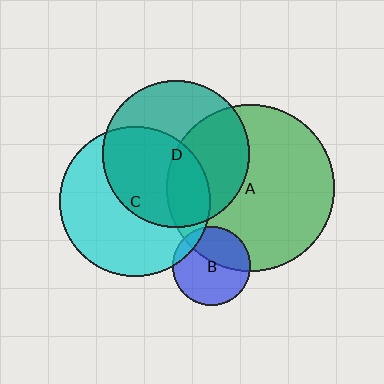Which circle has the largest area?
Circle A (green).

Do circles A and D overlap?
Yes.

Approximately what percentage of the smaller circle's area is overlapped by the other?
Approximately 40%.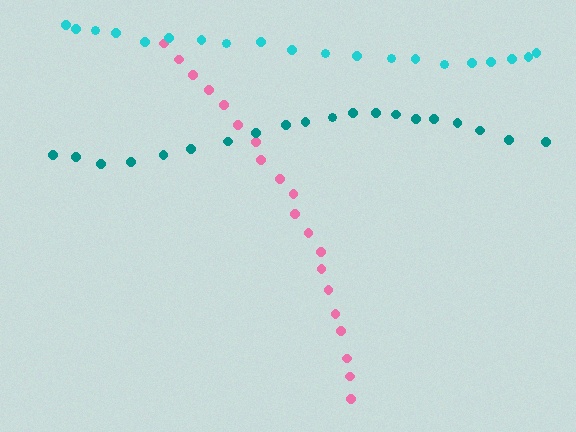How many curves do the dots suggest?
There are 3 distinct paths.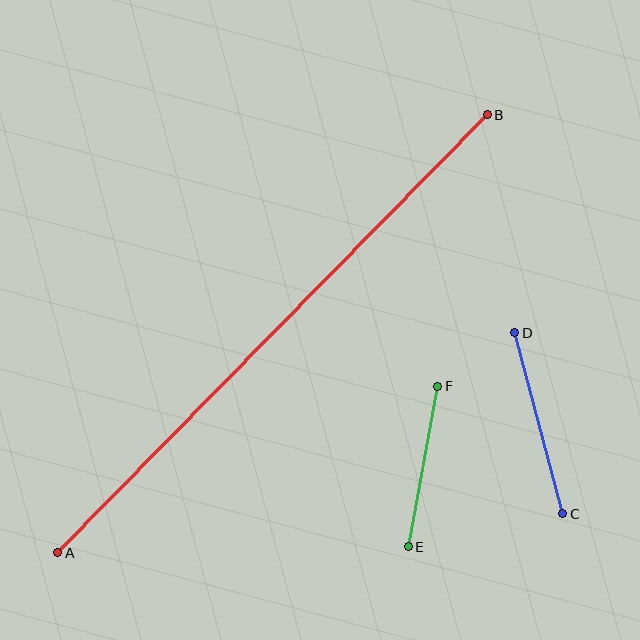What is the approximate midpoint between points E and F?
The midpoint is at approximately (423, 467) pixels.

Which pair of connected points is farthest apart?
Points A and B are farthest apart.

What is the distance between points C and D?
The distance is approximately 188 pixels.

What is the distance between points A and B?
The distance is approximately 613 pixels.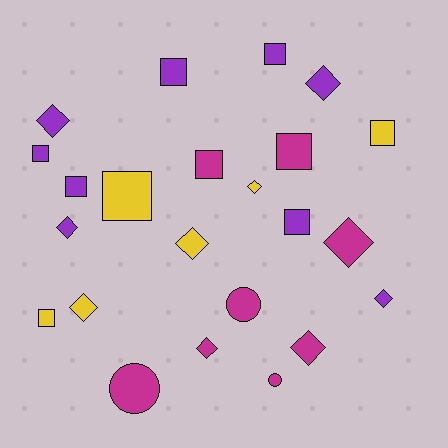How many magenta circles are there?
There are 3 magenta circles.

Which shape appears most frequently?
Diamond, with 10 objects.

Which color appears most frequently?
Purple, with 9 objects.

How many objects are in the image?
There are 23 objects.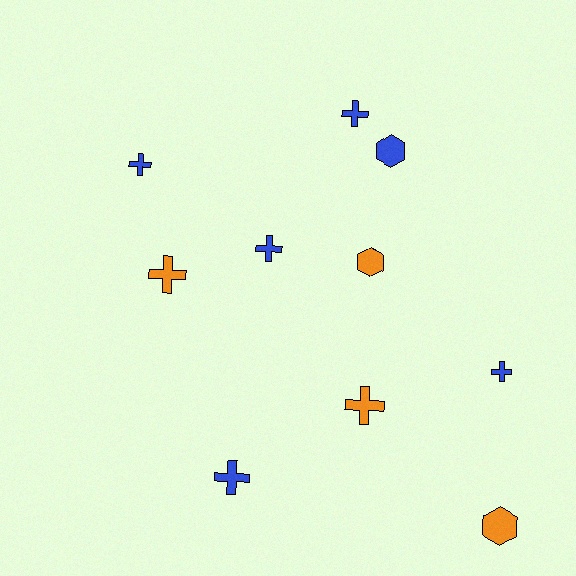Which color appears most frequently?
Blue, with 6 objects.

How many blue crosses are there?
There are 5 blue crosses.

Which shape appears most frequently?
Cross, with 7 objects.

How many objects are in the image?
There are 10 objects.